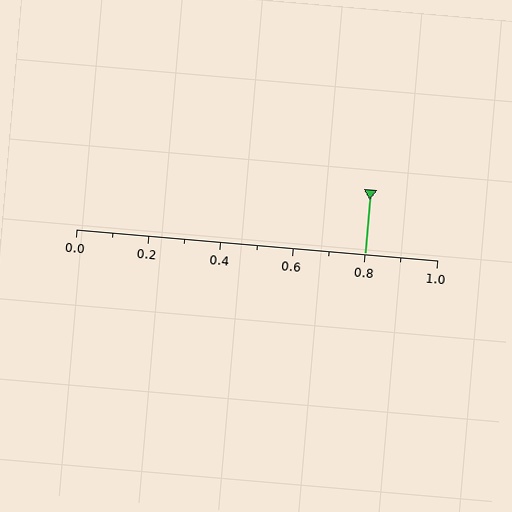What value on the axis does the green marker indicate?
The marker indicates approximately 0.8.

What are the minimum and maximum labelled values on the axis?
The axis runs from 0.0 to 1.0.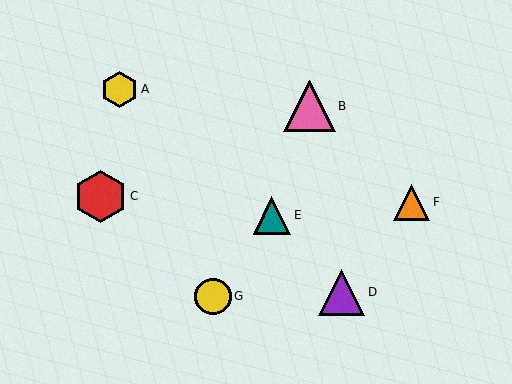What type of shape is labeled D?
Shape D is a purple triangle.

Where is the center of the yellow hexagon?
The center of the yellow hexagon is at (120, 89).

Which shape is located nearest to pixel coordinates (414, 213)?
The orange triangle (labeled F) at (411, 202) is nearest to that location.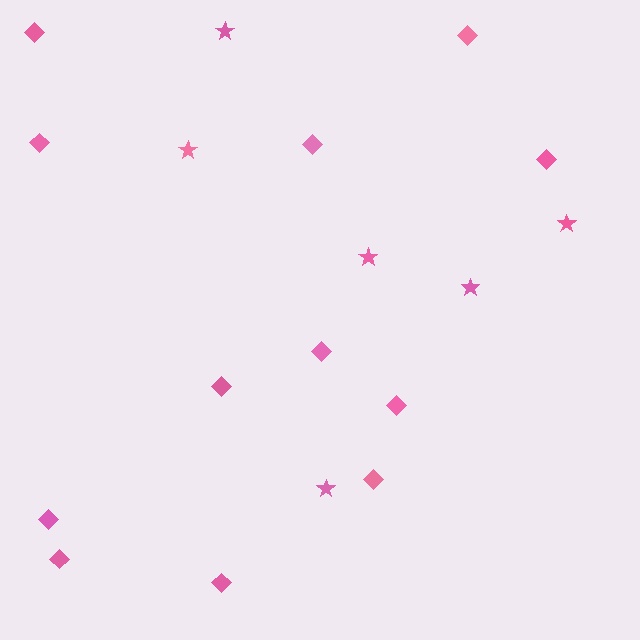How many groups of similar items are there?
There are 2 groups: one group of stars (6) and one group of diamonds (12).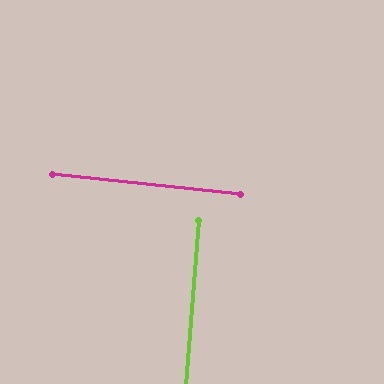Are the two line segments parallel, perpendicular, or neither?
Perpendicular — they meet at approximately 88°.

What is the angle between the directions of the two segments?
Approximately 88 degrees.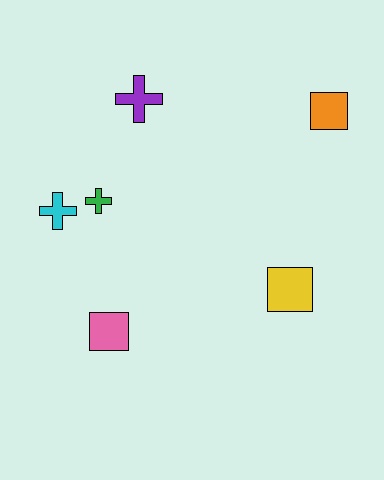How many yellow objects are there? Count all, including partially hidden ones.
There is 1 yellow object.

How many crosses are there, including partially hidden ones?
There are 3 crosses.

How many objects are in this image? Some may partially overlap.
There are 6 objects.